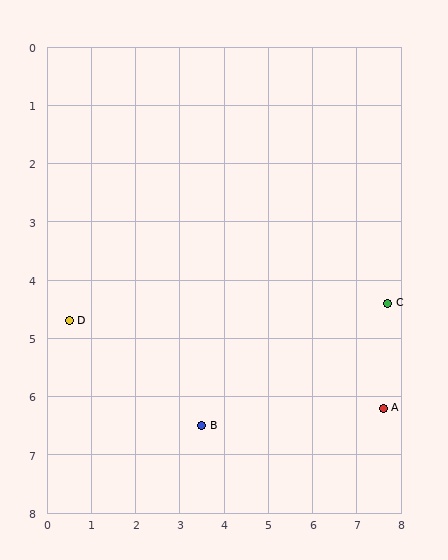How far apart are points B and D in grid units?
Points B and D are about 3.5 grid units apart.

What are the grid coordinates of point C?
Point C is at approximately (7.7, 4.4).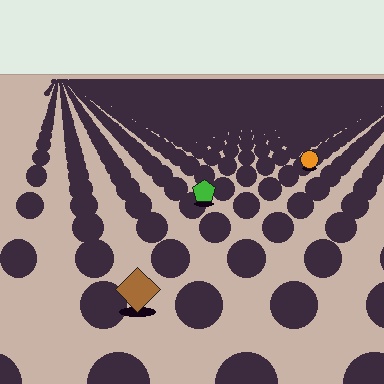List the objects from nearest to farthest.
From nearest to farthest: the brown diamond, the green pentagon, the orange circle.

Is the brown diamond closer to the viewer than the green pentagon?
Yes. The brown diamond is closer — you can tell from the texture gradient: the ground texture is coarser near it.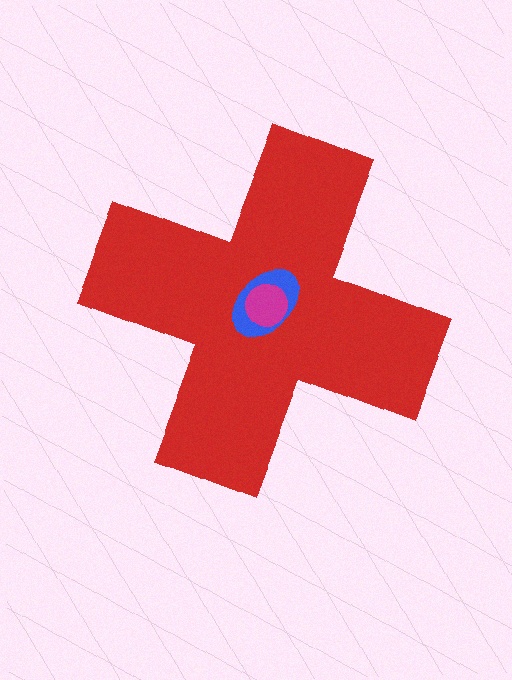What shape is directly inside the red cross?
The blue ellipse.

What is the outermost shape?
The red cross.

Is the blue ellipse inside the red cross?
Yes.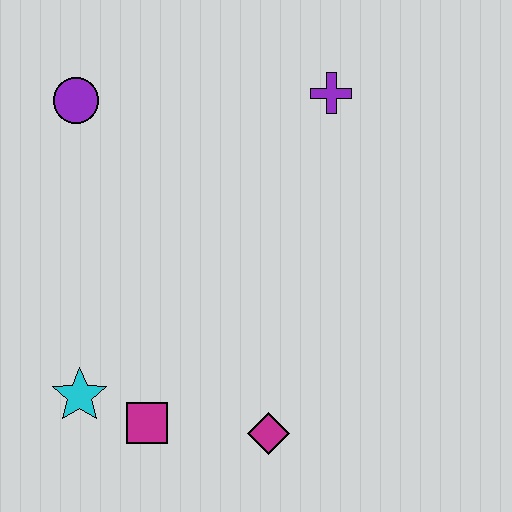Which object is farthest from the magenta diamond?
The purple circle is farthest from the magenta diamond.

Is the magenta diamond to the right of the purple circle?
Yes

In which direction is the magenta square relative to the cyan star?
The magenta square is to the right of the cyan star.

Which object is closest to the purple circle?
The purple cross is closest to the purple circle.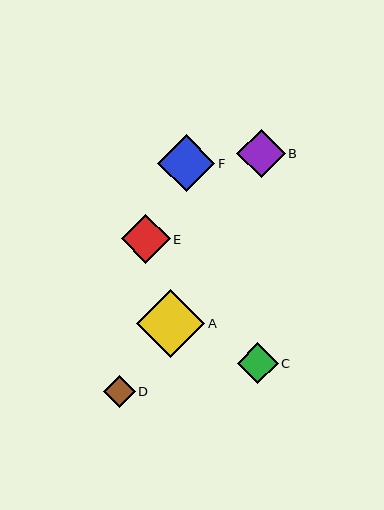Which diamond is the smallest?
Diamond D is the smallest with a size of approximately 32 pixels.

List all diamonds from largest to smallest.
From largest to smallest: A, F, E, B, C, D.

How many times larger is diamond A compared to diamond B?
Diamond A is approximately 1.4 times the size of diamond B.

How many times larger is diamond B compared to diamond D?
Diamond B is approximately 1.5 times the size of diamond D.